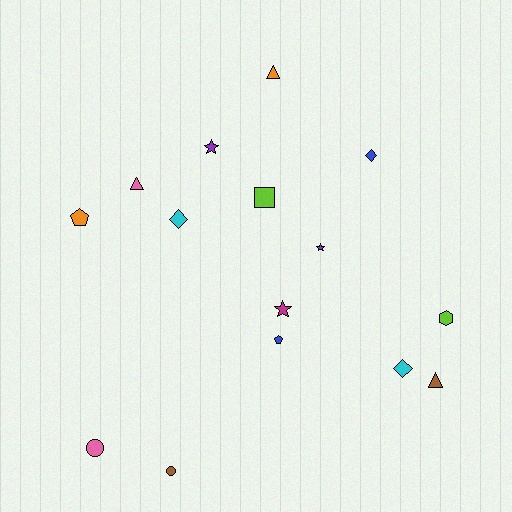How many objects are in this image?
There are 15 objects.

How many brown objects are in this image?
There are 2 brown objects.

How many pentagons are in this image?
There are 2 pentagons.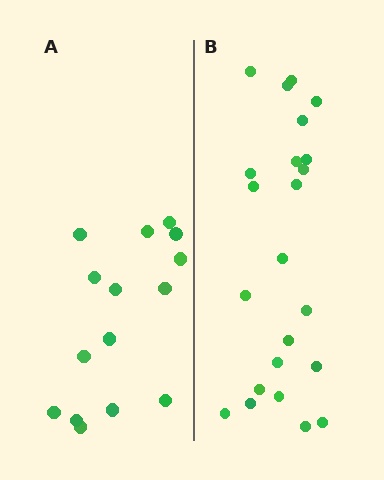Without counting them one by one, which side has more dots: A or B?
Region B (the right region) has more dots.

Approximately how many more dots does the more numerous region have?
Region B has roughly 8 or so more dots than region A.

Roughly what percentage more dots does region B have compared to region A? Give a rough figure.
About 55% more.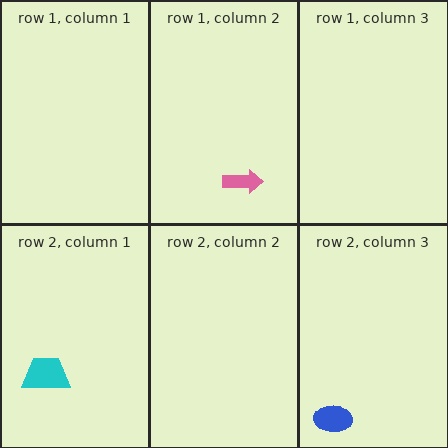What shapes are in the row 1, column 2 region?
The pink arrow.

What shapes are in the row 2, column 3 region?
The blue ellipse.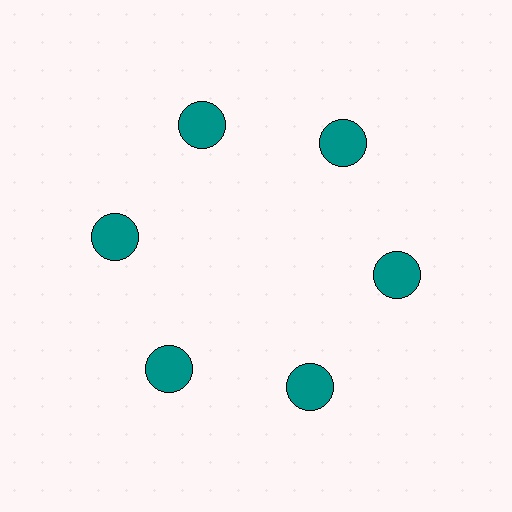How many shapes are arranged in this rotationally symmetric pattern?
There are 6 shapes, arranged in 6 groups of 1.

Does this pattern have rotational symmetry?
Yes, this pattern has 6-fold rotational symmetry. It looks the same after rotating 60 degrees around the center.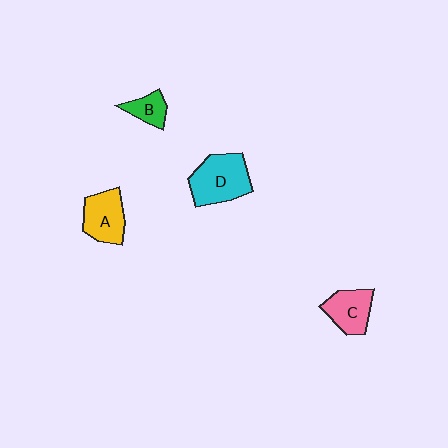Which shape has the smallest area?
Shape B (green).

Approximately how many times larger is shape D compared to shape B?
Approximately 2.5 times.